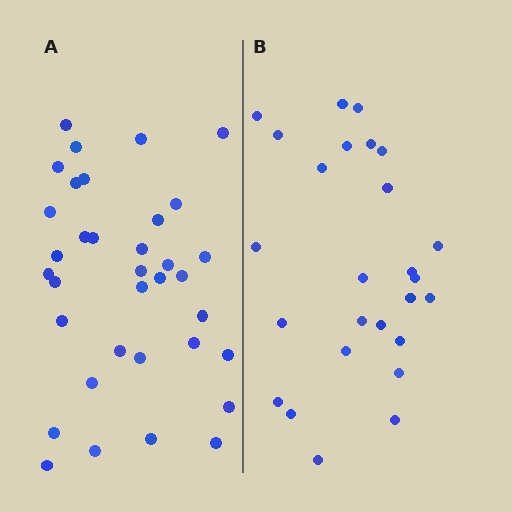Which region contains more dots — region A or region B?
Region A (the left region) has more dots.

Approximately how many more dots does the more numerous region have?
Region A has roughly 8 or so more dots than region B.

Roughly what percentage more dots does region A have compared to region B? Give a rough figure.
About 35% more.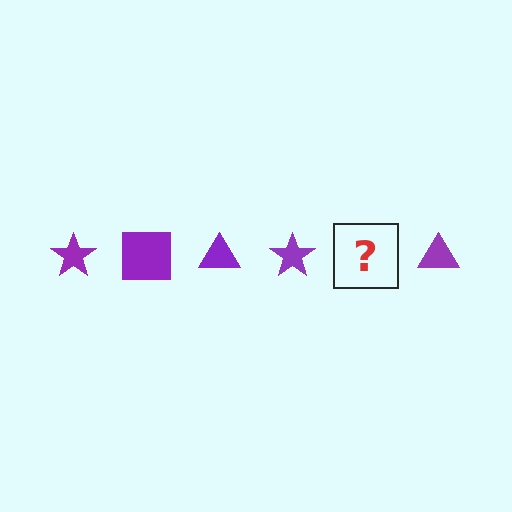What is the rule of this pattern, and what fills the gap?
The rule is that the pattern cycles through star, square, triangle shapes in purple. The gap should be filled with a purple square.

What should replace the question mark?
The question mark should be replaced with a purple square.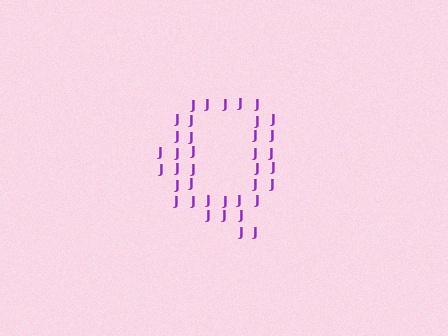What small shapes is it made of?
It is made of small letter J's.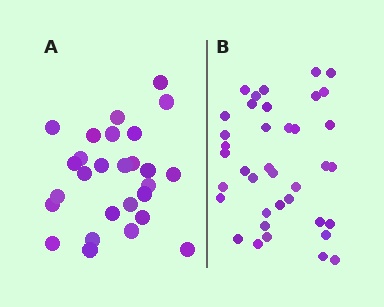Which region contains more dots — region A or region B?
Region B (the right region) has more dots.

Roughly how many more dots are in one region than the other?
Region B has roughly 12 or so more dots than region A.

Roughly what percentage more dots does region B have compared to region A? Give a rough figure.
About 40% more.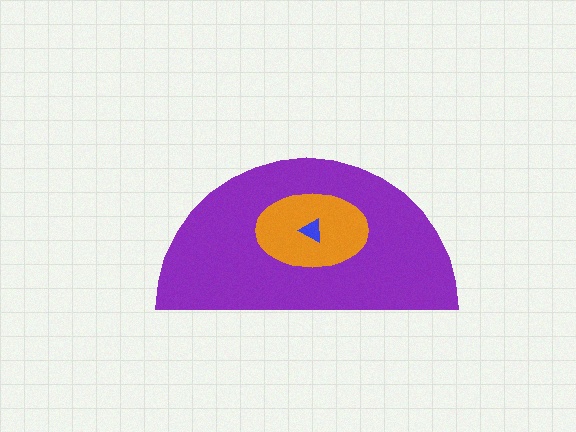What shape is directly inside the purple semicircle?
The orange ellipse.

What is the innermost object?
The blue triangle.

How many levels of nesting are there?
3.